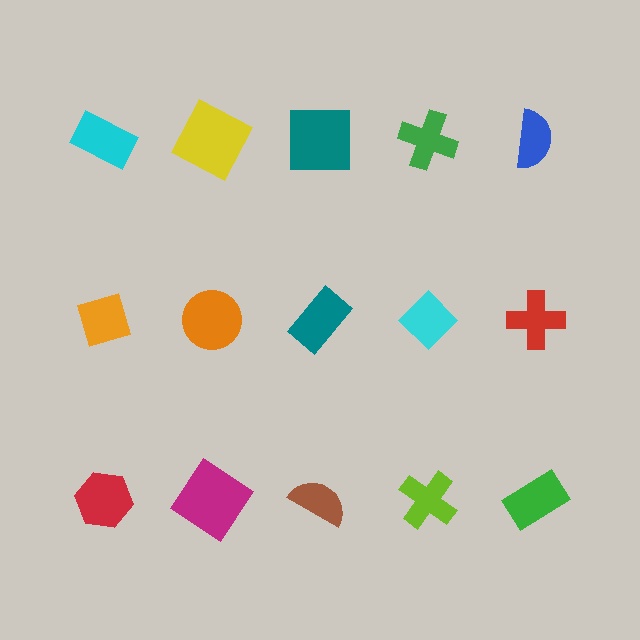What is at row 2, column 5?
A red cross.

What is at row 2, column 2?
An orange circle.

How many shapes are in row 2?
5 shapes.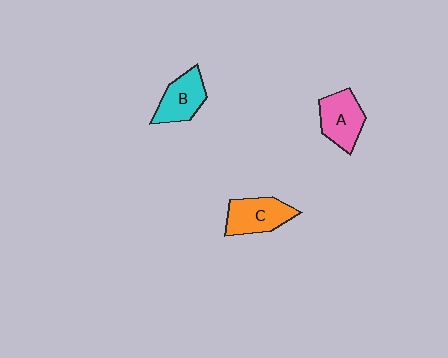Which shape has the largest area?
Shape C (orange).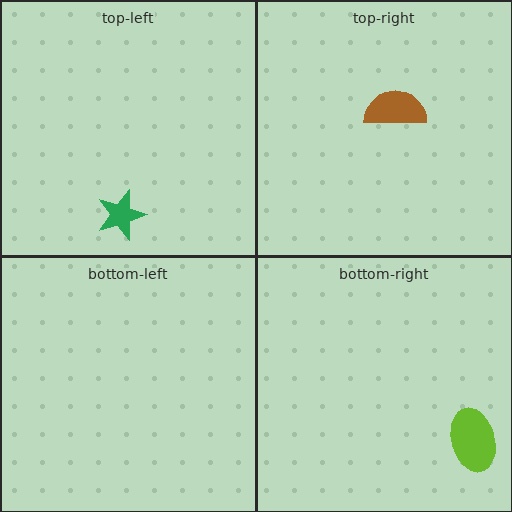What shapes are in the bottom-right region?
The lime ellipse.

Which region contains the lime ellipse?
The bottom-right region.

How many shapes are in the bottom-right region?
1.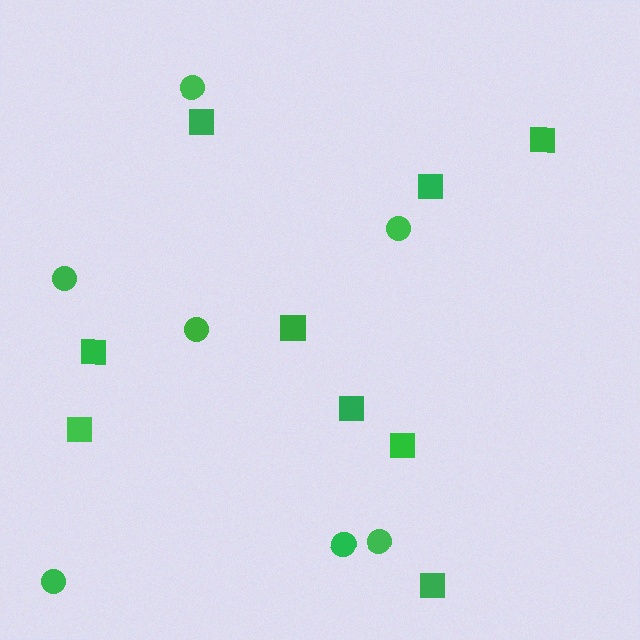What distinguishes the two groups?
There are 2 groups: one group of circles (7) and one group of squares (9).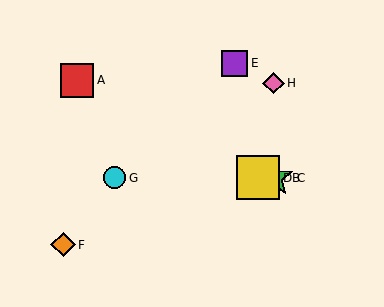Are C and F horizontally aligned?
No, C is at y≈178 and F is at y≈245.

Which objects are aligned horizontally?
Objects B, C, D, G are aligned horizontally.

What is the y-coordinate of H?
Object H is at y≈83.